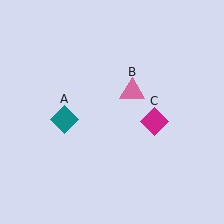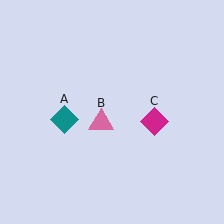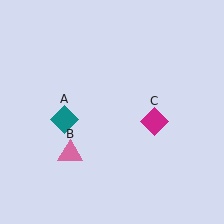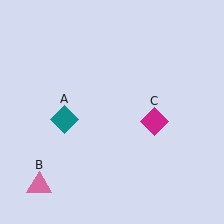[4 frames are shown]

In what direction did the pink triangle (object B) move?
The pink triangle (object B) moved down and to the left.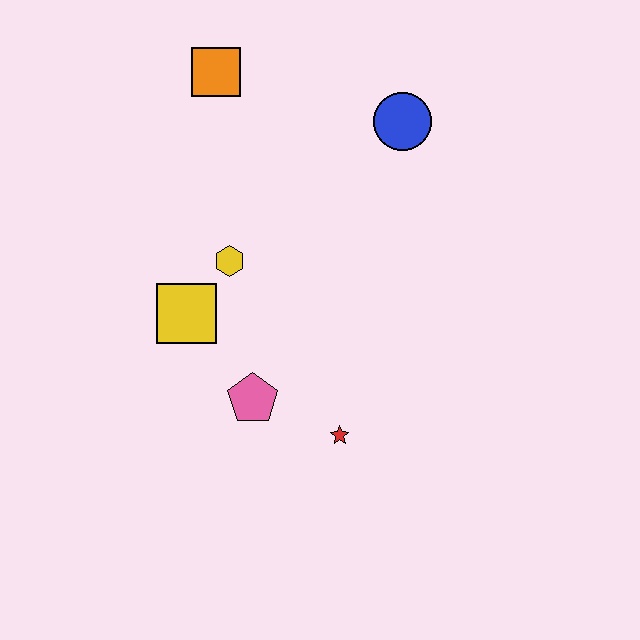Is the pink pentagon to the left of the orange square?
No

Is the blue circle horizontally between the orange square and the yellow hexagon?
No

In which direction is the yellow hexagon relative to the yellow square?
The yellow hexagon is above the yellow square.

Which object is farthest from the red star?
The orange square is farthest from the red star.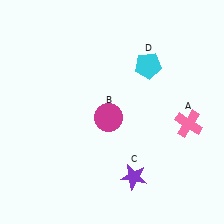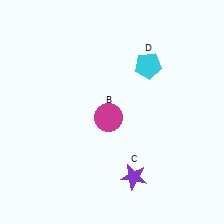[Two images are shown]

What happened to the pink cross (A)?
The pink cross (A) was removed in Image 2. It was in the bottom-right area of Image 1.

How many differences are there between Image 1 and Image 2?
There is 1 difference between the two images.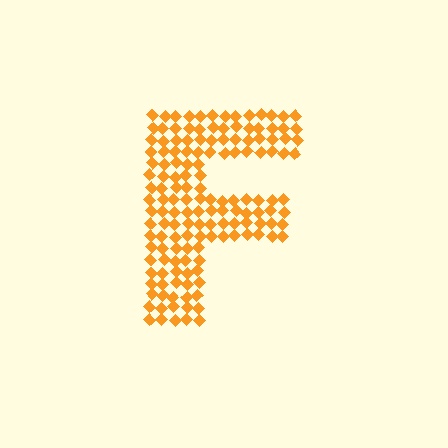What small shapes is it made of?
It is made of small diamonds.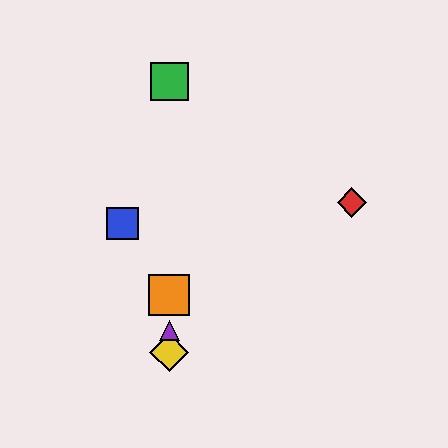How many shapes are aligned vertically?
4 shapes (the green square, the yellow diamond, the purple triangle, the orange square) are aligned vertically.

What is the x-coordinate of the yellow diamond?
The yellow diamond is at x≈169.